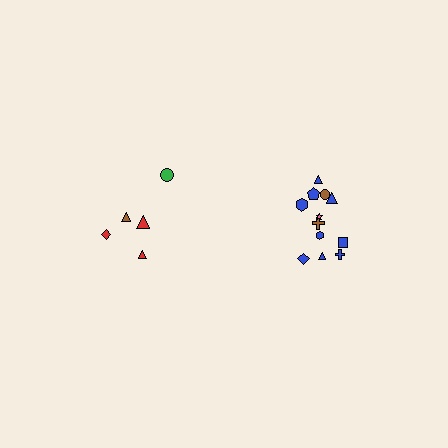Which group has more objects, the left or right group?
The right group.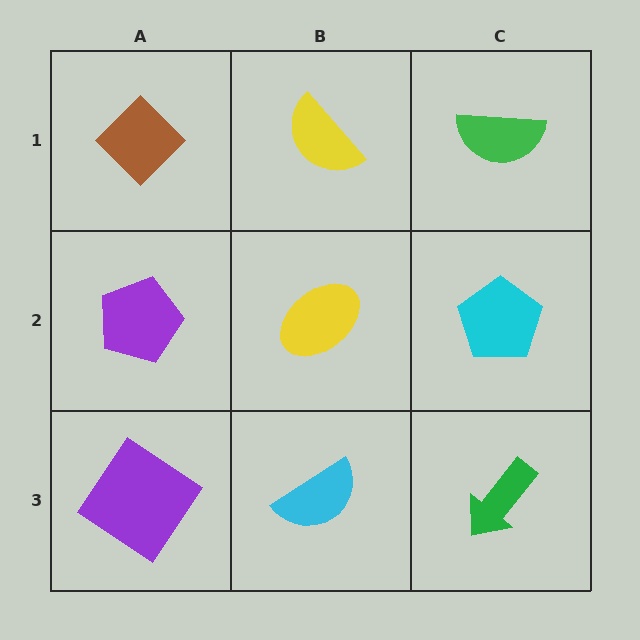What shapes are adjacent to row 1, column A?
A purple pentagon (row 2, column A), a yellow semicircle (row 1, column B).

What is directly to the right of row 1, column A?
A yellow semicircle.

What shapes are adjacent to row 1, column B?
A yellow ellipse (row 2, column B), a brown diamond (row 1, column A), a green semicircle (row 1, column C).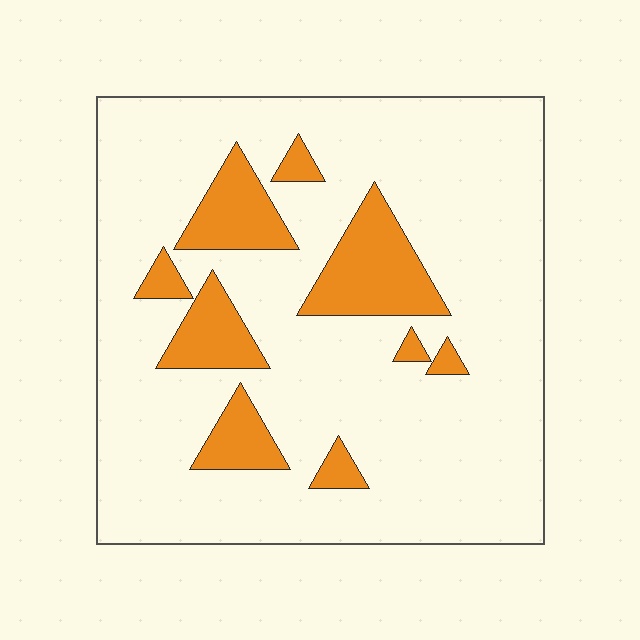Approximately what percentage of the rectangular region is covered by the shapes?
Approximately 15%.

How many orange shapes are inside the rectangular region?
9.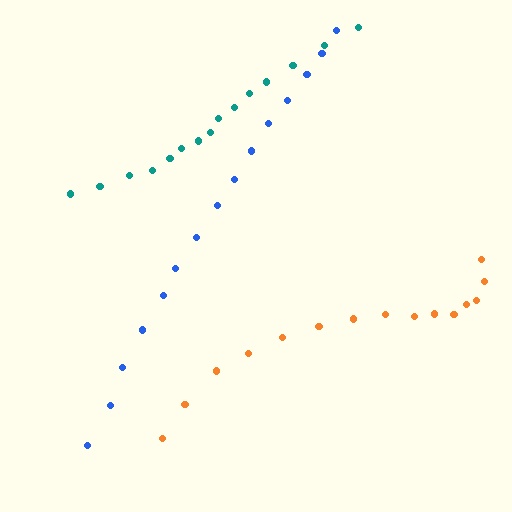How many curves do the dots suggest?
There are 3 distinct paths.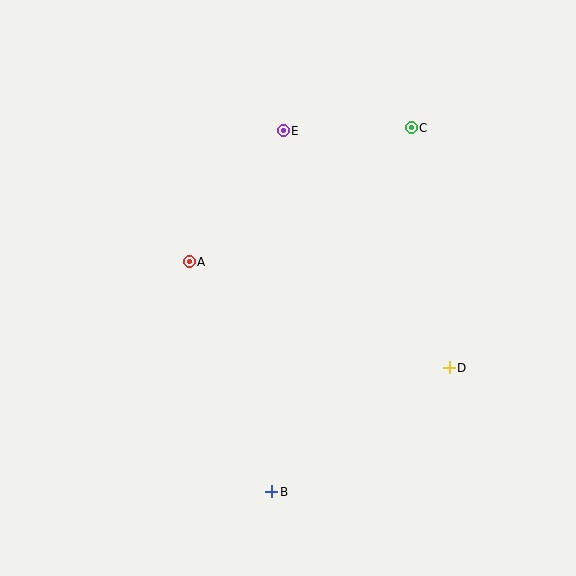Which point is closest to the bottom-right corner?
Point D is closest to the bottom-right corner.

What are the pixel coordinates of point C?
Point C is at (411, 128).